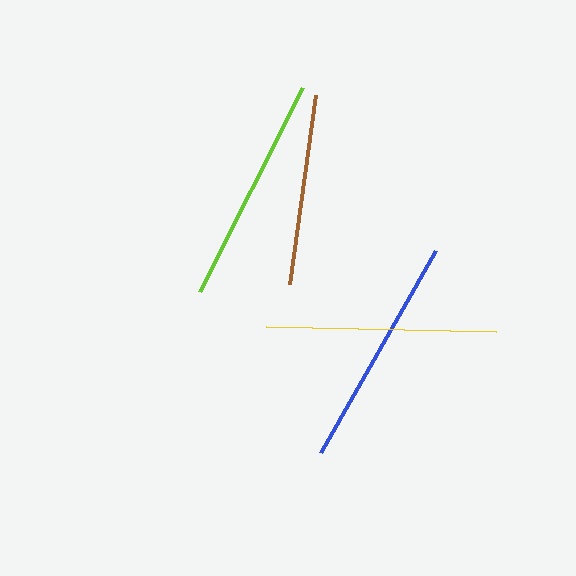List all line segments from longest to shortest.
From longest to shortest: blue, yellow, lime, brown.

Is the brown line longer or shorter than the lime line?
The lime line is longer than the brown line.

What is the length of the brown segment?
The brown segment is approximately 191 pixels long.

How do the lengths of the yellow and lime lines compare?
The yellow and lime lines are approximately the same length.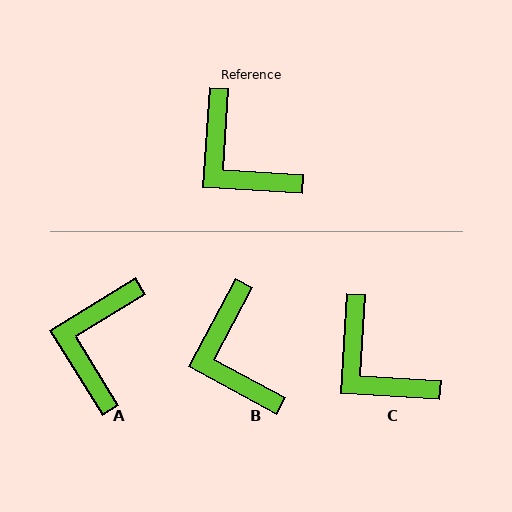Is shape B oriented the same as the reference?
No, it is off by about 25 degrees.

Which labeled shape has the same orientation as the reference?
C.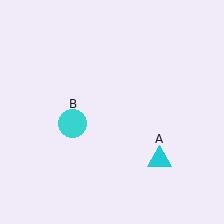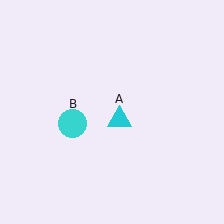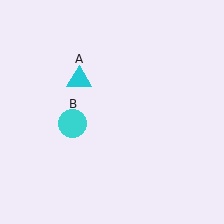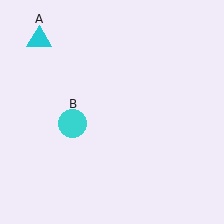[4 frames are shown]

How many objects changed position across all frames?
1 object changed position: cyan triangle (object A).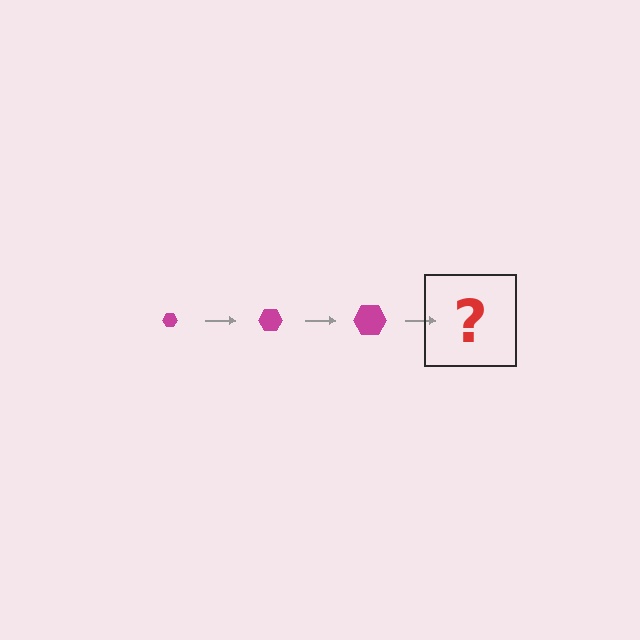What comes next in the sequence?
The next element should be a magenta hexagon, larger than the previous one.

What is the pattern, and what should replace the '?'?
The pattern is that the hexagon gets progressively larger each step. The '?' should be a magenta hexagon, larger than the previous one.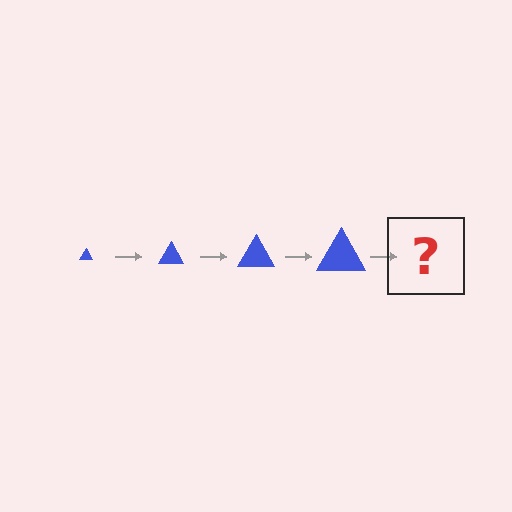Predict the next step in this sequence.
The next step is a blue triangle, larger than the previous one.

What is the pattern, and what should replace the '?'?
The pattern is that the triangle gets progressively larger each step. The '?' should be a blue triangle, larger than the previous one.